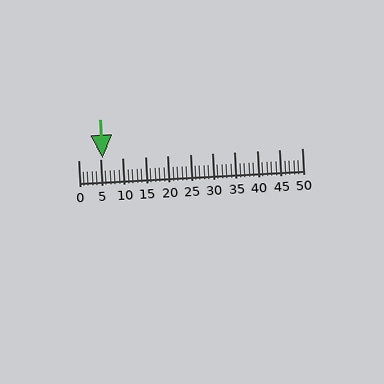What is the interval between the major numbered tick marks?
The major tick marks are spaced 5 units apart.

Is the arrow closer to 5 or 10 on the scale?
The arrow is closer to 5.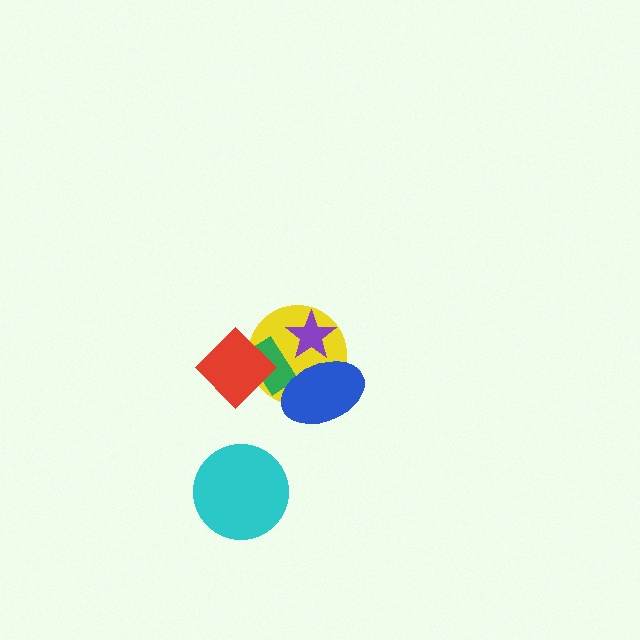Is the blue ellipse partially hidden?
No, no other shape covers it.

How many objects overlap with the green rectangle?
3 objects overlap with the green rectangle.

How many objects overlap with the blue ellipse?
3 objects overlap with the blue ellipse.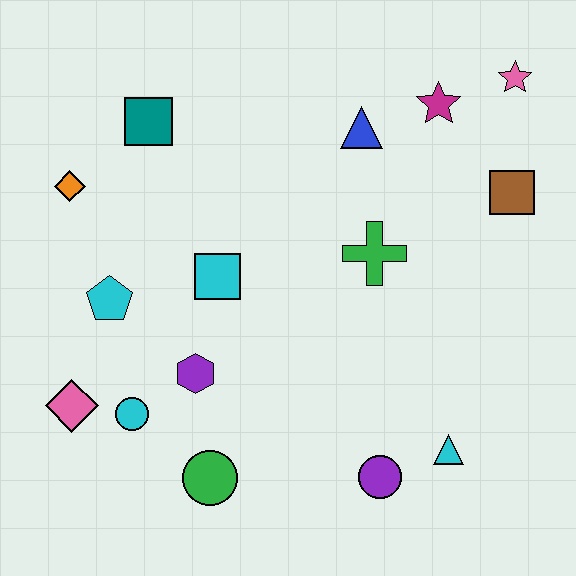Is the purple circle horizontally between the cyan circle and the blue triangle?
No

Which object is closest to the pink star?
The magenta star is closest to the pink star.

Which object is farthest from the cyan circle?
The pink star is farthest from the cyan circle.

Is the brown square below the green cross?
No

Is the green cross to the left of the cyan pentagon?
No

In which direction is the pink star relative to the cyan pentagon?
The pink star is to the right of the cyan pentagon.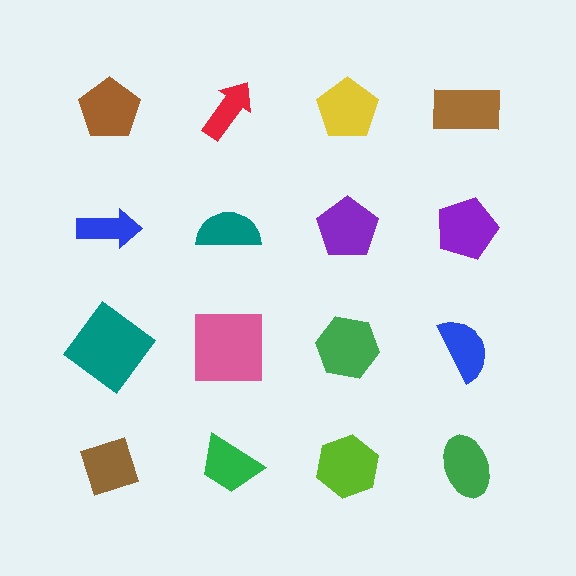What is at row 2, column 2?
A teal semicircle.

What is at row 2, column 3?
A purple pentagon.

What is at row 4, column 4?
A green ellipse.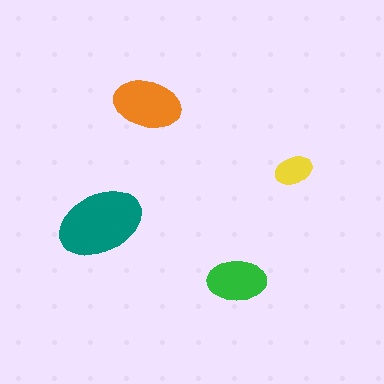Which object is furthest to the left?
The teal ellipse is leftmost.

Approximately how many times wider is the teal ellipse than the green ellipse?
About 1.5 times wider.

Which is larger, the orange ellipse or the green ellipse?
The orange one.